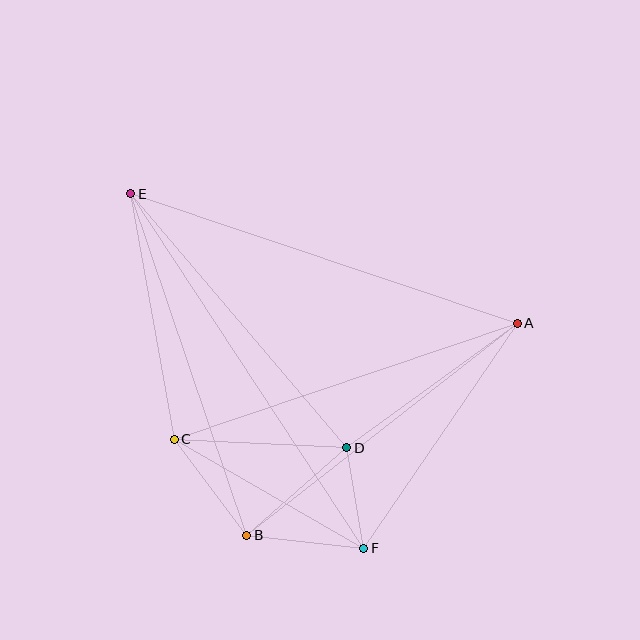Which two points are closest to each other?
Points D and F are closest to each other.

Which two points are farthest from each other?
Points E and F are farthest from each other.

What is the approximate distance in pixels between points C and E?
The distance between C and E is approximately 249 pixels.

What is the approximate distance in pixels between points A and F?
The distance between A and F is approximately 273 pixels.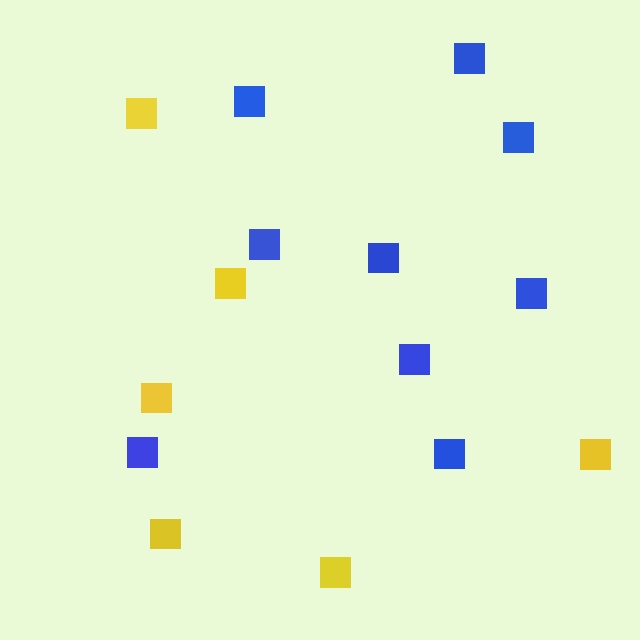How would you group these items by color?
There are 2 groups: one group of yellow squares (6) and one group of blue squares (9).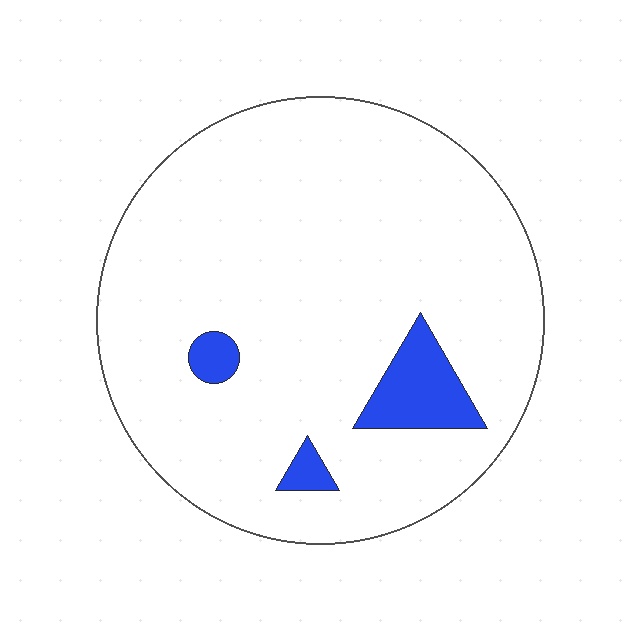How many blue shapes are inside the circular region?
3.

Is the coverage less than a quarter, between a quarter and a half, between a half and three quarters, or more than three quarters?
Less than a quarter.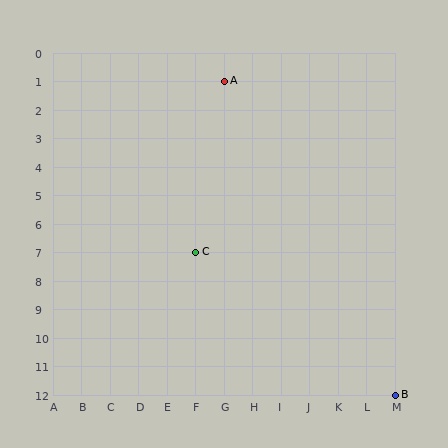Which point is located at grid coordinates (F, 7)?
Point C is at (F, 7).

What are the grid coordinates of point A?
Point A is at grid coordinates (G, 1).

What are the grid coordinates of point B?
Point B is at grid coordinates (M, 12).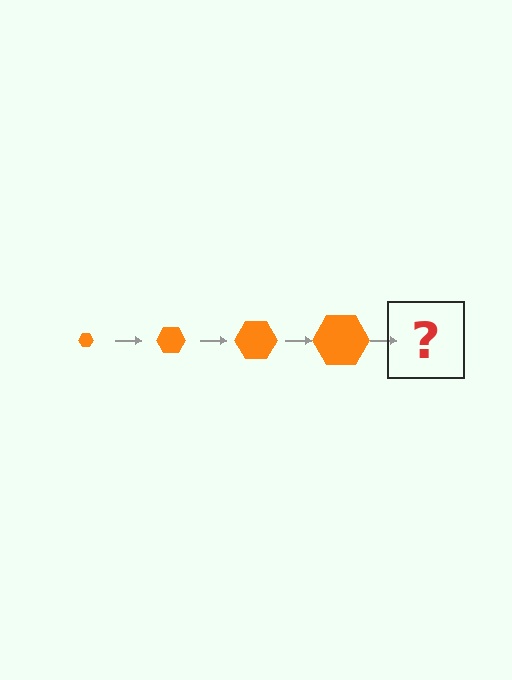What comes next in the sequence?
The next element should be an orange hexagon, larger than the previous one.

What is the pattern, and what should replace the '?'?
The pattern is that the hexagon gets progressively larger each step. The '?' should be an orange hexagon, larger than the previous one.